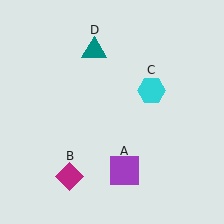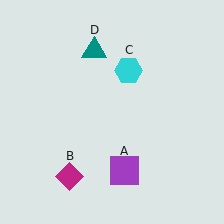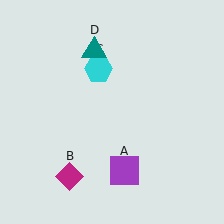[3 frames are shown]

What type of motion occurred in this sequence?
The cyan hexagon (object C) rotated counterclockwise around the center of the scene.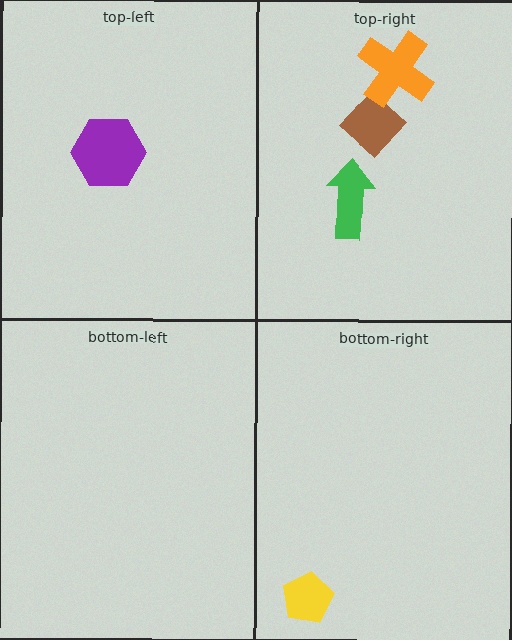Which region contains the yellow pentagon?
The bottom-right region.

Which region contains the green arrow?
The top-right region.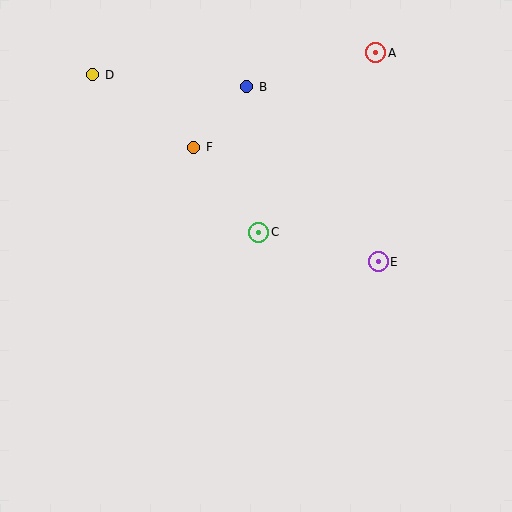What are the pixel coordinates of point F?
Point F is at (194, 147).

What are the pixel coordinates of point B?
Point B is at (247, 87).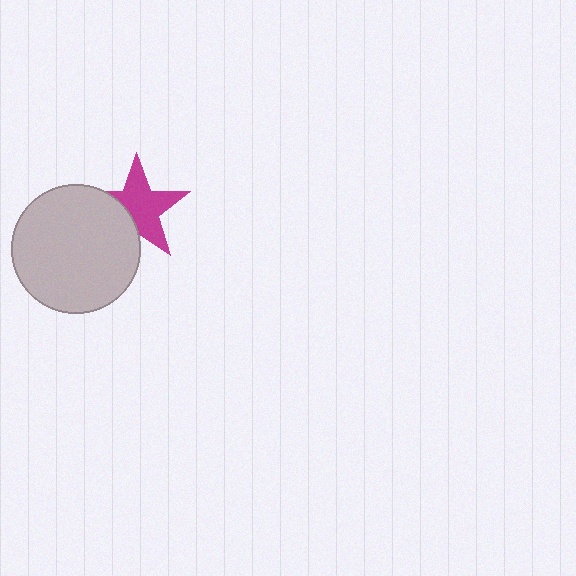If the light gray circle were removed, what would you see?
You would see the complete magenta star.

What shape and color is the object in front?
The object in front is a light gray circle.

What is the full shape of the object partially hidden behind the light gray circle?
The partially hidden object is a magenta star.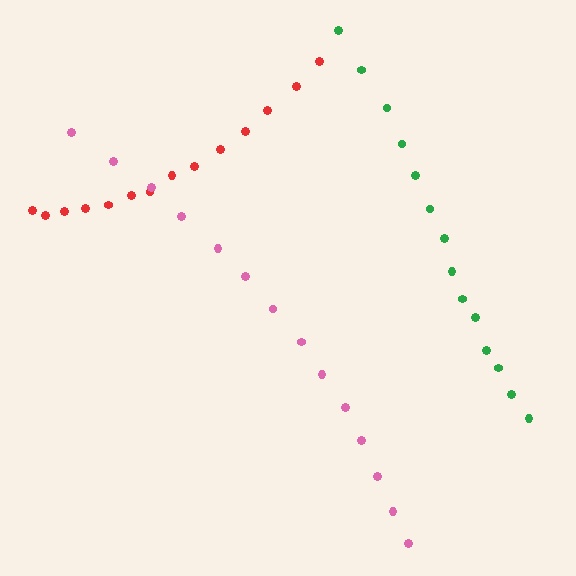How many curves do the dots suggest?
There are 3 distinct paths.